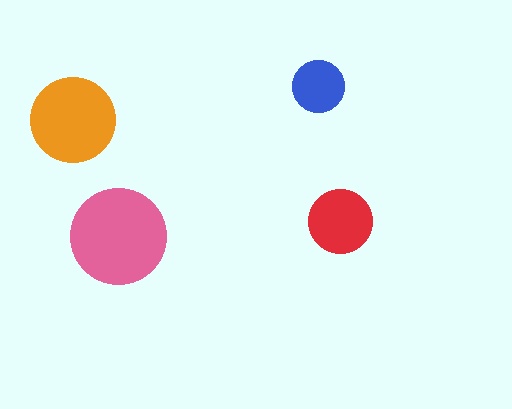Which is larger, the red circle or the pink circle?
The pink one.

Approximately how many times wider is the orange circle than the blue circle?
About 1.5 times wider.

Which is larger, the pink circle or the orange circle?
The pink one.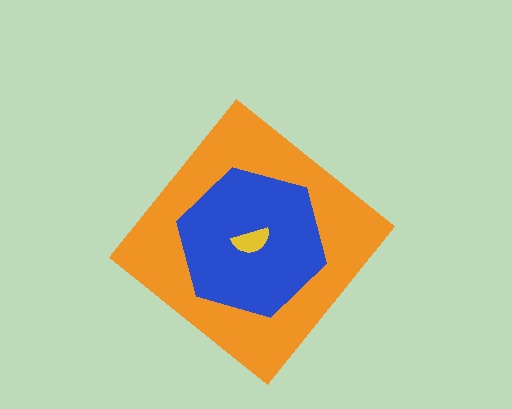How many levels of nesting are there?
3.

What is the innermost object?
The yellow semicircle.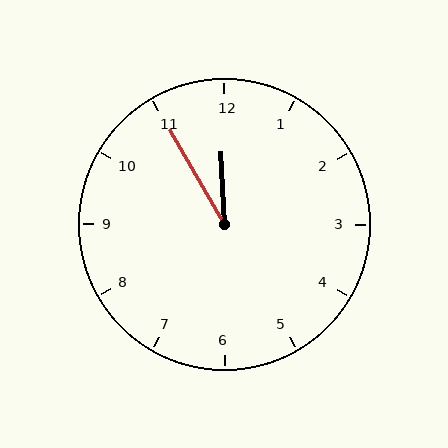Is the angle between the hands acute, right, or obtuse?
It is acute.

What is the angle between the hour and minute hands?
Approximately 28 degrees.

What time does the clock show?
11:55.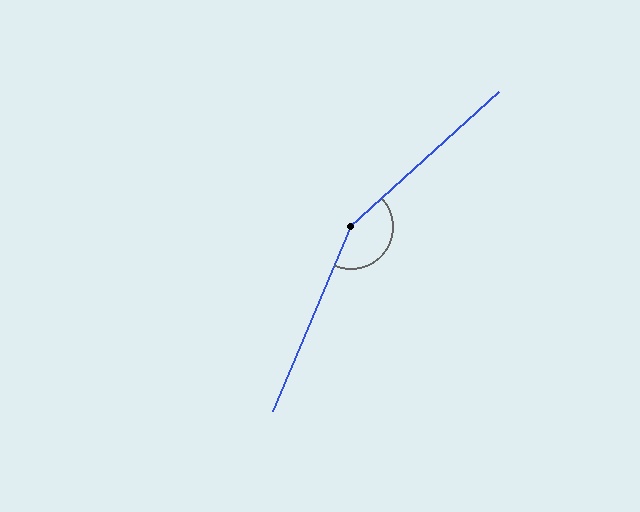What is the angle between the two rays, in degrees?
Approximately 155 degrees.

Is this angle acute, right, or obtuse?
It is obtuse.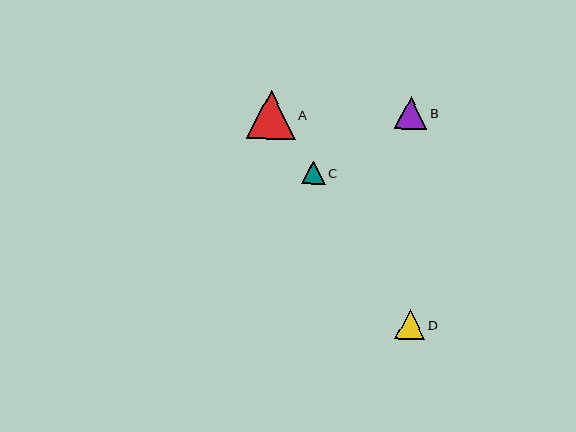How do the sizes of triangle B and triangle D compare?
Triangle B and triangle D are approximately the same size.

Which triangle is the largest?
Triangle A is the largest with a size of approximately 49 pixels.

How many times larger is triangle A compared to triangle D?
Triangle A is approximately 1.6 times the size of triangle D.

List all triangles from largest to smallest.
From largest to smallest: A, B, D, C.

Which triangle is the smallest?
Triangle C is the smallest with a size of approximately 24 pixels.